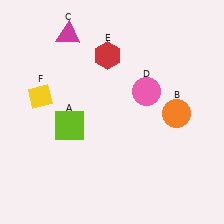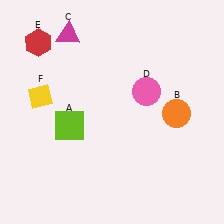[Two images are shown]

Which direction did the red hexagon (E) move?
The red hexagon (E) moved left.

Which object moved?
The red hexagon (E) moved left.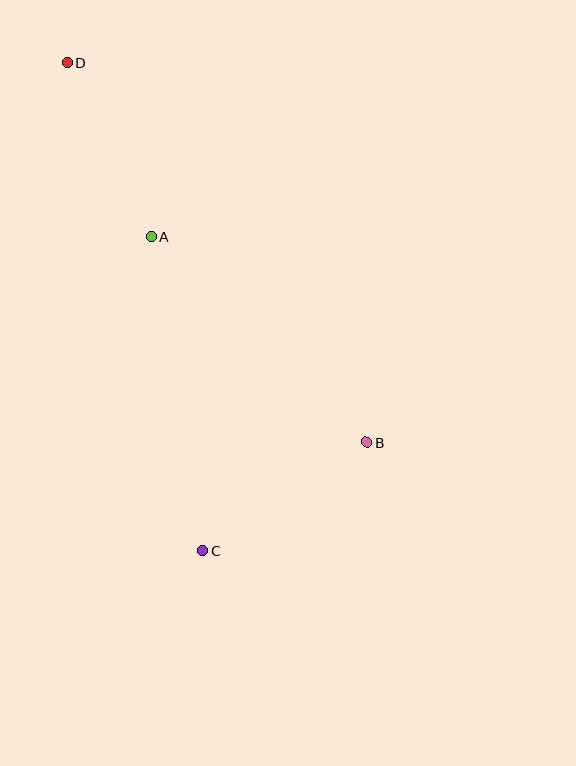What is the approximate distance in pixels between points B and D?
The distance between B and D is approximately 483 pixels.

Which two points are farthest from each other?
Points C and D are farthest from each other.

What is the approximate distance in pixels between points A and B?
The distance between A and B is approximately 297 pixels.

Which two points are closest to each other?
Points A and D are closest to each other.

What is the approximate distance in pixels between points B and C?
The distance between B and C is approximately 197 pixels.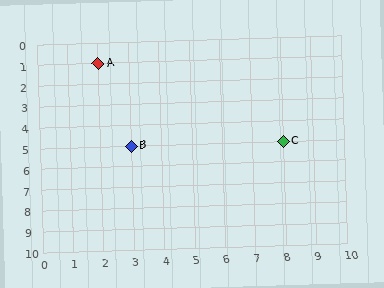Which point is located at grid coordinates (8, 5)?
Point C is at (8, 5).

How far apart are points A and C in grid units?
Points A and C are 6 columns and 4 rows apart (about 7.2 grid units diagonally).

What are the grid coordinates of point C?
Point C is at grid coordinates (8, 5).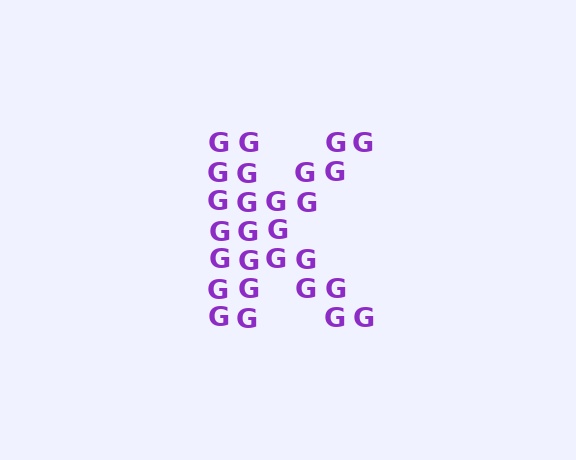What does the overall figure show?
The overall figure shows the letter K.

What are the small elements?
The small elements are letter G's.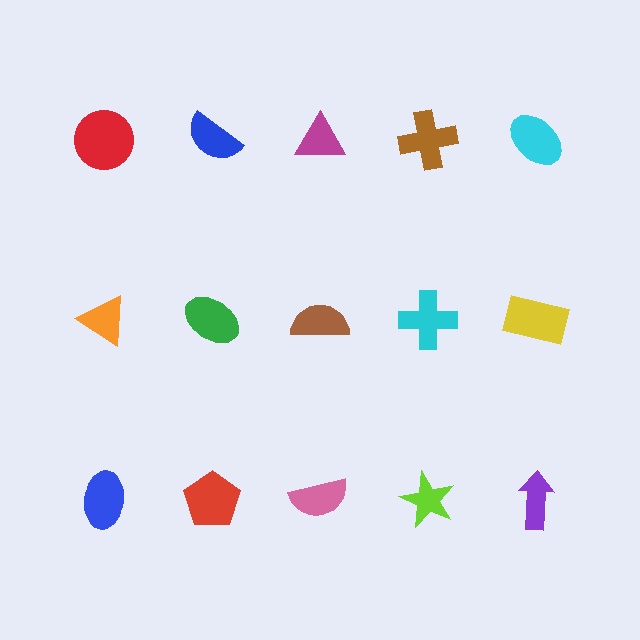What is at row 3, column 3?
A pink semicircle.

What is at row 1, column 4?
A brown cross.